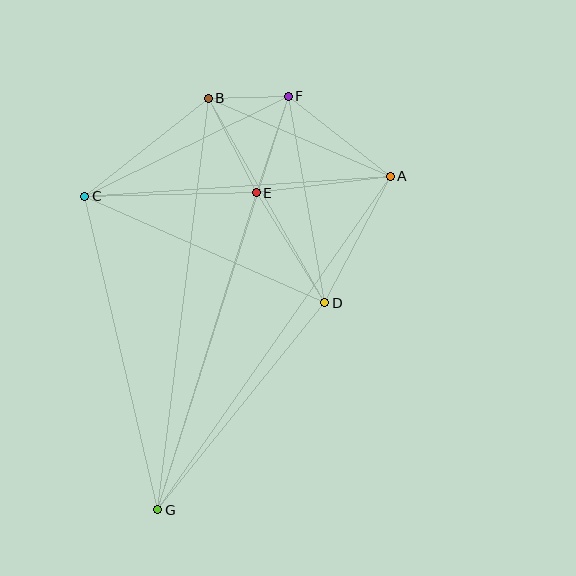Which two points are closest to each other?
Points B and F are closest to each other.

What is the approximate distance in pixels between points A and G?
The distance between A and G is approximately 406 pixels.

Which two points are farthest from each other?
Points F and G are farthest from each other.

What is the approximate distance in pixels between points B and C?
The distance between B and C is approximately 158 pixels.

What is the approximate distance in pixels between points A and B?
The distance between A and B is approximately 198 pixels.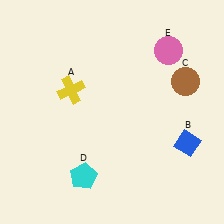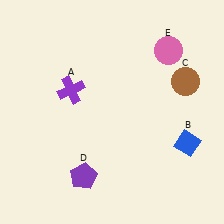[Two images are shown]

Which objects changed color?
A changed from yellow to purple. D changed from cyan to purple.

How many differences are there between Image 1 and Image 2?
There are 2 differences between the two images.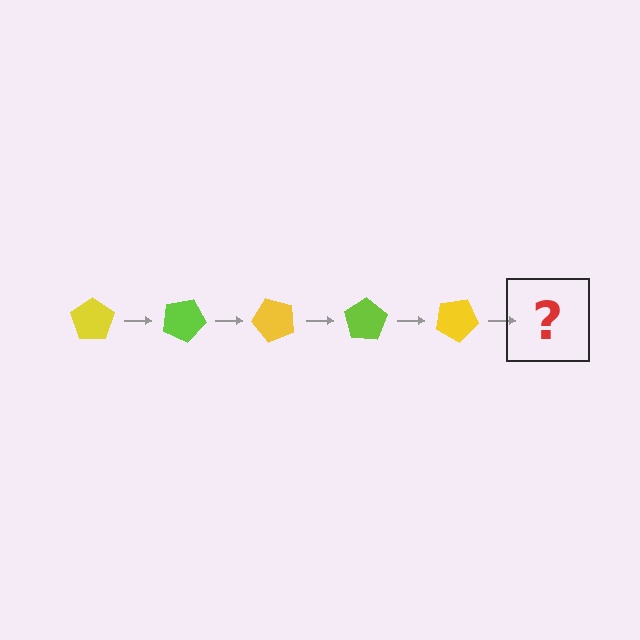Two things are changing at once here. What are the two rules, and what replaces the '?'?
The two rules are that it rotates 25 degrees each step and the color cycles through yellow and lime. The '?' should be a lime pentagon, rotated 125 degrees from the start.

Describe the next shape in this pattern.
It should be a lime pentagon, rotated 125 degrees from the start.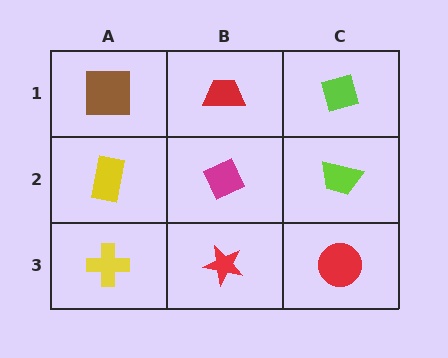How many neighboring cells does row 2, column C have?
3.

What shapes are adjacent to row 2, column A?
A brown square (row 1, column A), a yellow cross (row 3, column A), a magenta diamond (row 2, column B).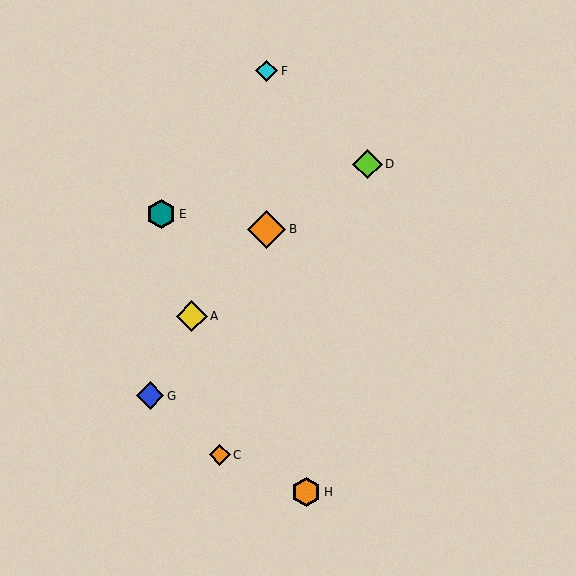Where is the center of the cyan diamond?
The center of the cyan diamond is at (267, 71).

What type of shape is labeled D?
Shape D is a lime diamond.